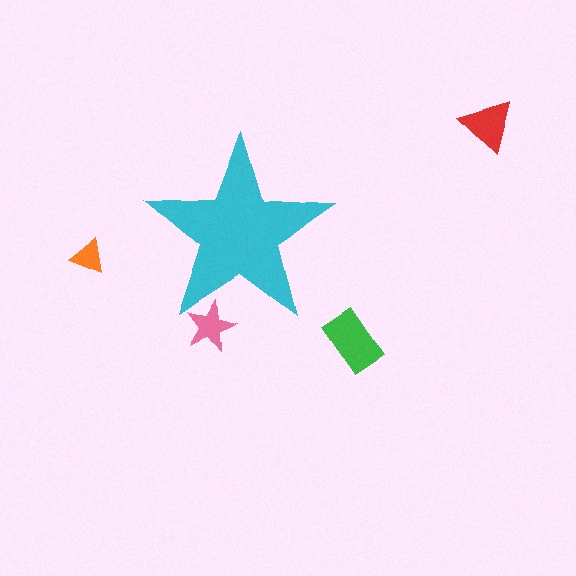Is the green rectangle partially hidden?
No, the green rectangle is fully visible.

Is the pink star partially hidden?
Yes, the pink star is partially hidden behind the cyan star.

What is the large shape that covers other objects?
A cyan star.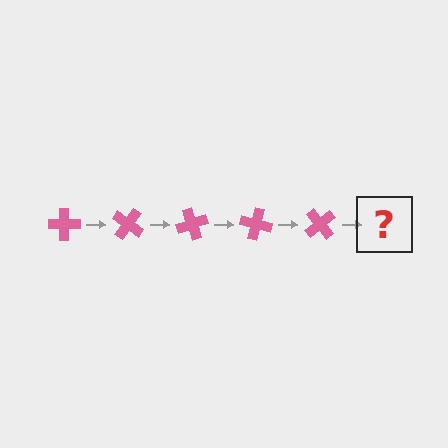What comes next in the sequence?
The next element should be a pink cross rotated 175 degrees.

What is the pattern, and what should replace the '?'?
The pattern is that the cross rotates 35 degrees each step. The '?' should be a pink cross rotated 175 degrees.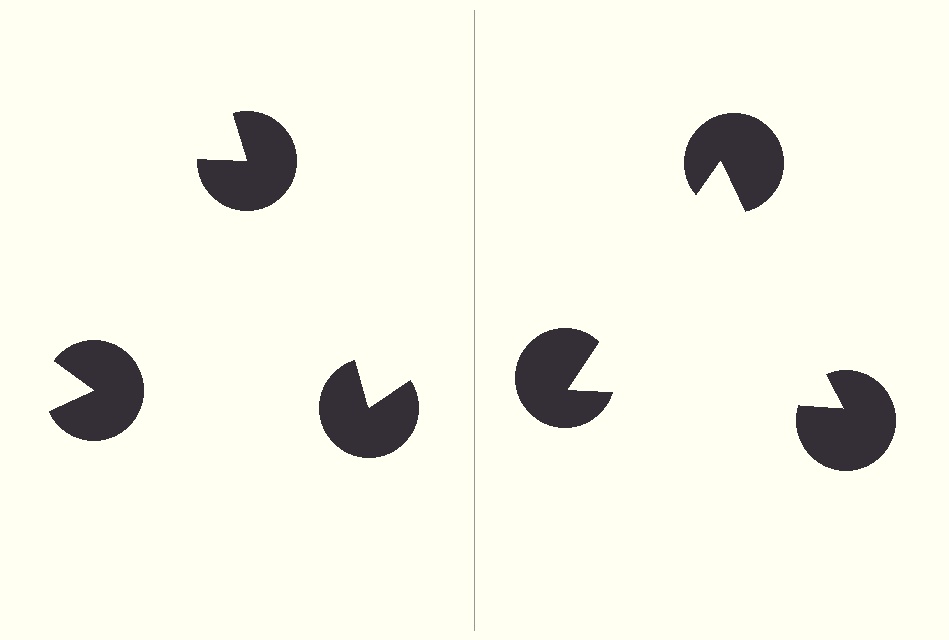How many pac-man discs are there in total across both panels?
6 — 3 on each side.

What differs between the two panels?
The pac-man discs are positioned identically on both sides; only the wedge orientations differ. On the right they align to a triangle; on the left they are misaligned.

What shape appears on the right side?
An illusory triangle.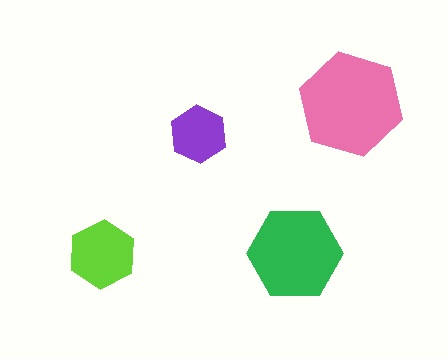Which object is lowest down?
The lime hexagon is bottommost.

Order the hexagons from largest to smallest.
the pink one, the green one, the lime one, the purple one.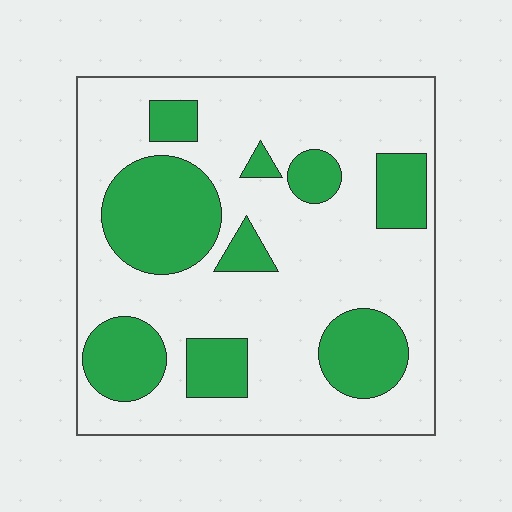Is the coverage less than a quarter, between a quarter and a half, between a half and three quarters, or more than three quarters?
Between a quarter and a half.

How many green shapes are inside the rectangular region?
9.